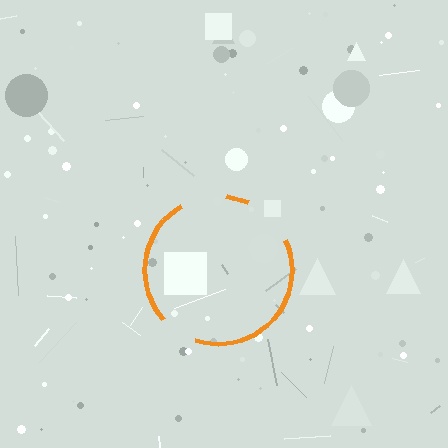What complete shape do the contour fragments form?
The contour fragments form a circle.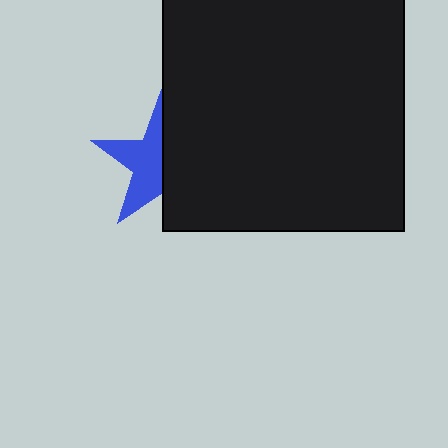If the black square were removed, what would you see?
You would see the complete blue star.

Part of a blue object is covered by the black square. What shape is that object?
It is a star.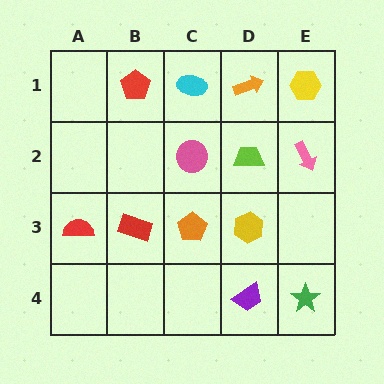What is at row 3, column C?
An orange pentagon.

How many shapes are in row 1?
4 shapes.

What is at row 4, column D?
A purple trapezoid.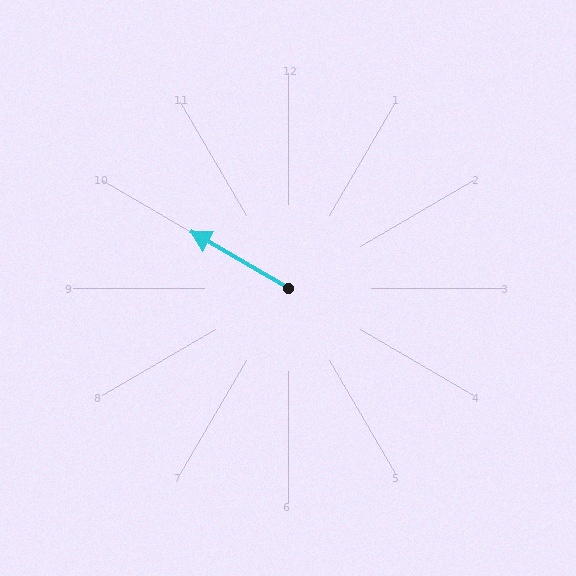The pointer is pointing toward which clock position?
Roughly 10 o'clock.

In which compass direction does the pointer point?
Northwest.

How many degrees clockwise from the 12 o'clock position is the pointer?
Approximately 300 degrees.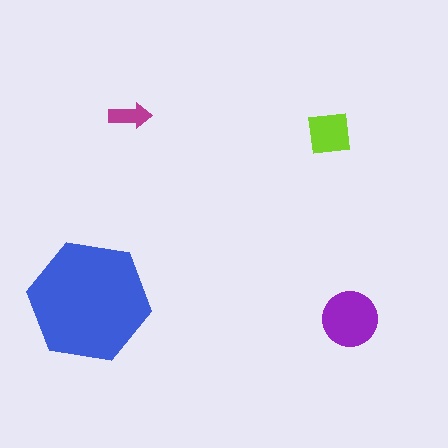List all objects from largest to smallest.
The blue hexagon, the purple circle, the lime square, the magenta arrow.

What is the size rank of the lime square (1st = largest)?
3rd.